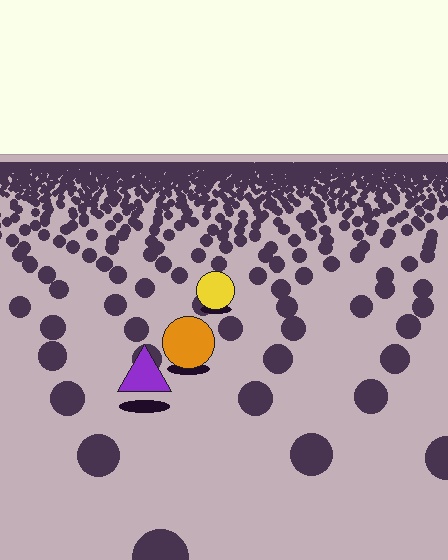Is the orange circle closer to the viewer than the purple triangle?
No. The purple triangle is closer — you can tell from the texture gradient: the ground texture is coarser near it.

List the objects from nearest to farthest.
From nearest to farthest: the purple triangle, the orange circle, the yellow circle.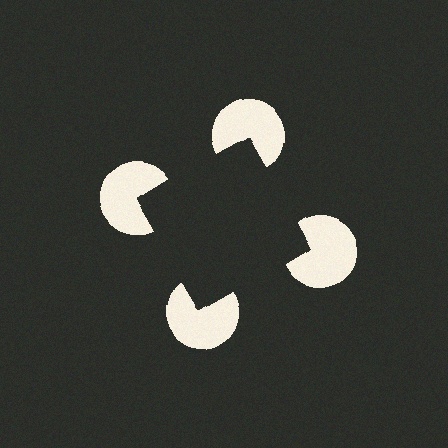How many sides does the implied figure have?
4 sides.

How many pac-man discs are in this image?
There are 4 — one at each vertex of the illusory square.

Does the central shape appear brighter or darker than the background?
It typically appears slightly darker than the background, even though no actual brightness change is drawn.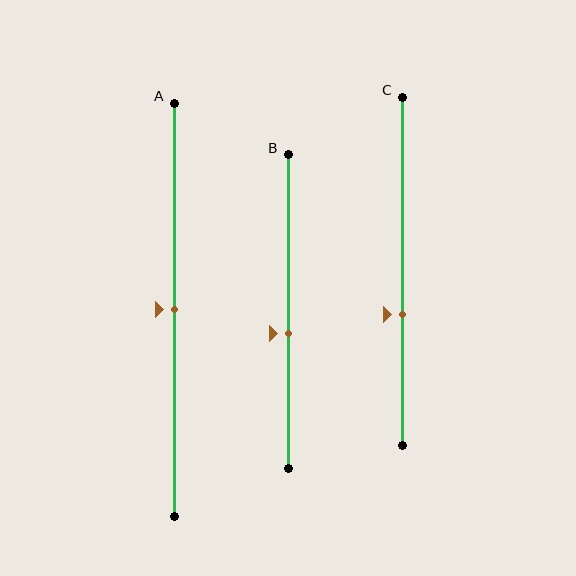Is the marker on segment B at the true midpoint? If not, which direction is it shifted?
No, the marker on segment B is shifted downward by about 7% of the segment length.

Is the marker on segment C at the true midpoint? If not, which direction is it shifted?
No, the marker on segment C is shifted downward by about 12% of the segment length.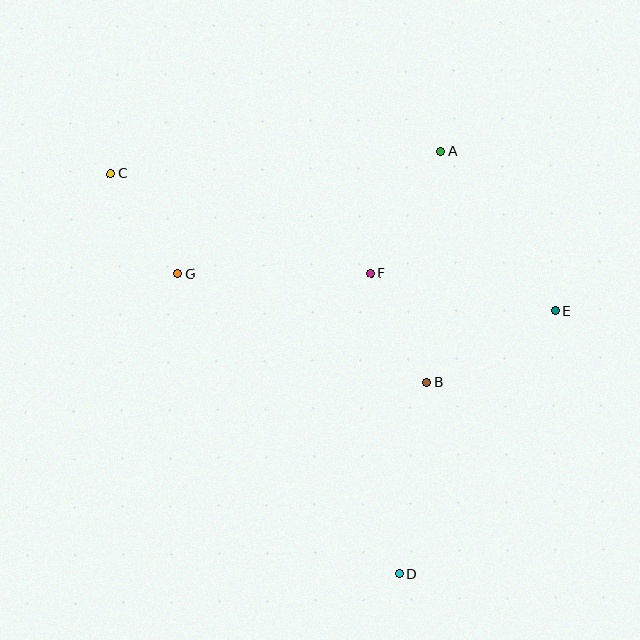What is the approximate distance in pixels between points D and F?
The distance between D and F is approximately 301 pixels.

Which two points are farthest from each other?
Points C and D are farthest from each other.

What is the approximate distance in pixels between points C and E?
The distance between C and E is approximately 465 pixels.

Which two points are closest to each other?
Points C and G are closest to each other.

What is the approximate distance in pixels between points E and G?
The distance between E and G is approximately 379 pixels.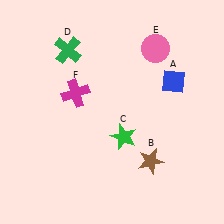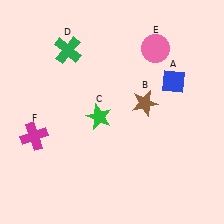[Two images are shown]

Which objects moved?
The objects that moved are: the brown star (B), the green star (C), the magenta cross (F).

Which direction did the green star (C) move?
The green star (C) moved left.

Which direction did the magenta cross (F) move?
The magenta cross (F) moved down.